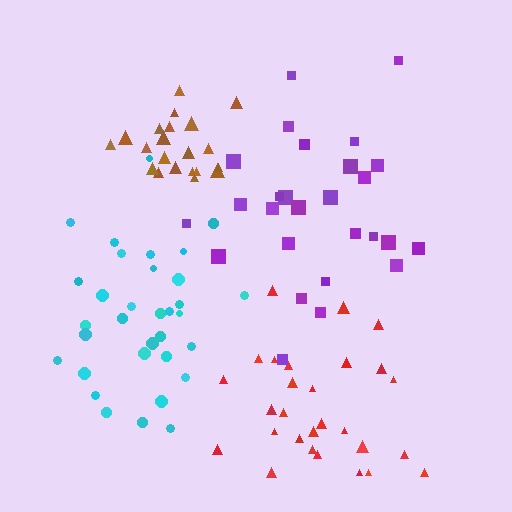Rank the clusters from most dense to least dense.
brown, cyan, red, purple.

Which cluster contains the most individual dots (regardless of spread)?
Cyan (33).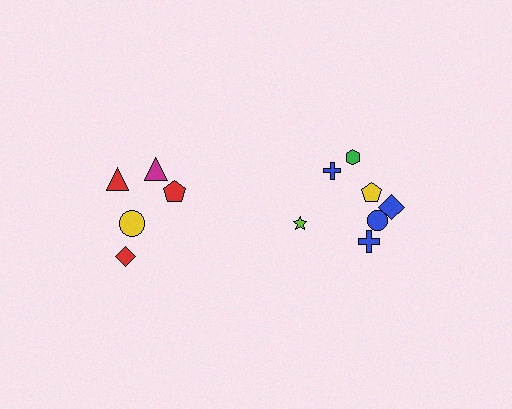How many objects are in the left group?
There are 5 objects.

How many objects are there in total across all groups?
There are 12 objects.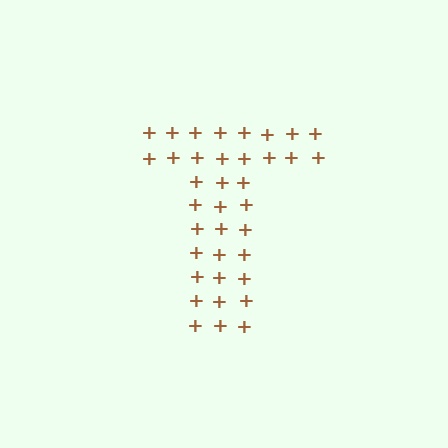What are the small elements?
The small elements are plus signs.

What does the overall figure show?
The overall figure shows the letter T.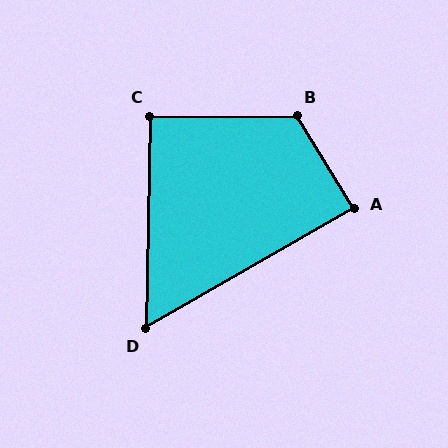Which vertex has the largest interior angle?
B, at approximately 121 degrees.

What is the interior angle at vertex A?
Approximately 89 degrees (approximately right).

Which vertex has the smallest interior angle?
D, at approximately 59 degrees.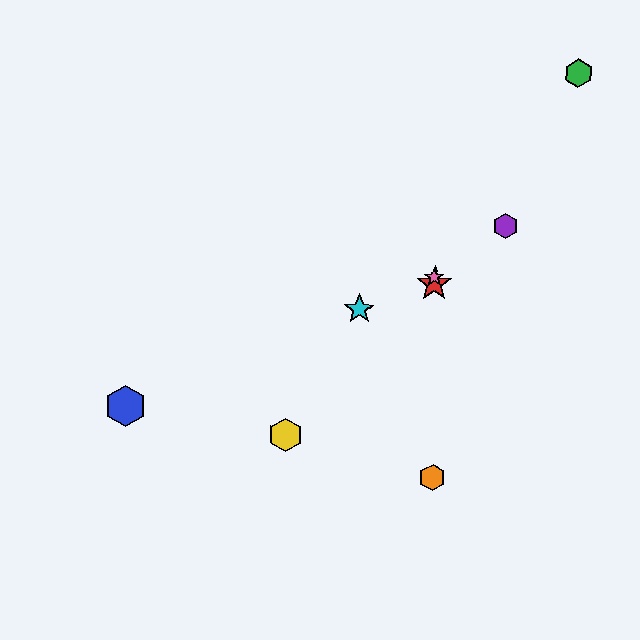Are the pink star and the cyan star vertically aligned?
No, the pink star is at x≈435 and the cyan star is at x≈359.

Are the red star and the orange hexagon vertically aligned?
Yes, both are at x≈435.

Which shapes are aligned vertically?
The red star, the orange hexagon, the pink star are aligned vertically.